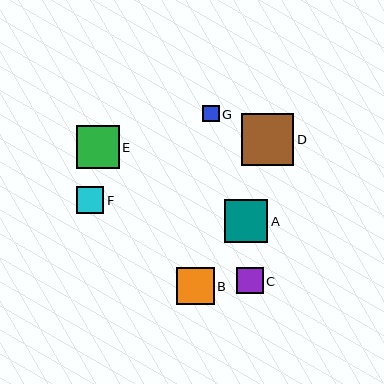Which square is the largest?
Square D is the largest with a size of approximately 53 pixels.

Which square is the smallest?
Square G is the smallest with a size of approximately 16 pixels.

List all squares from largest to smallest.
From largest to smallest: D, A, E, B, F, C, G.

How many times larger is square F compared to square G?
Square F is approximately 1.7 times the size of square G.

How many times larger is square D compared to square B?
Square D is approximately 1.4 times the size of square B.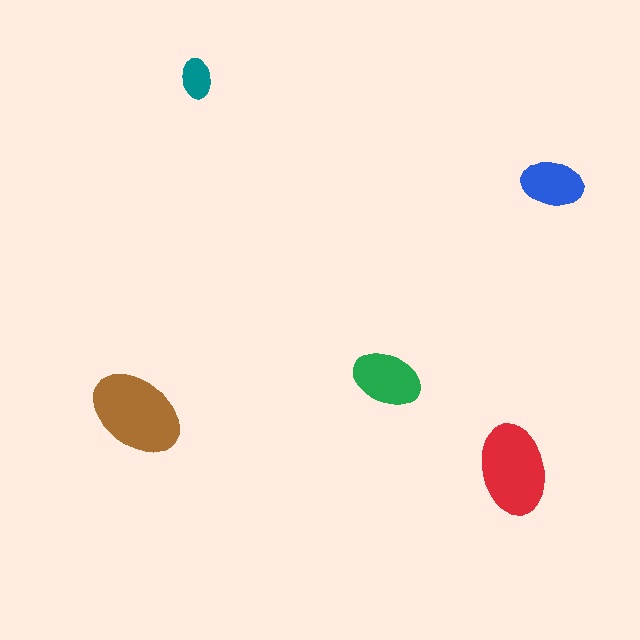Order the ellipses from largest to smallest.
the brown one, the red one, the green one, the blue one, the teal one.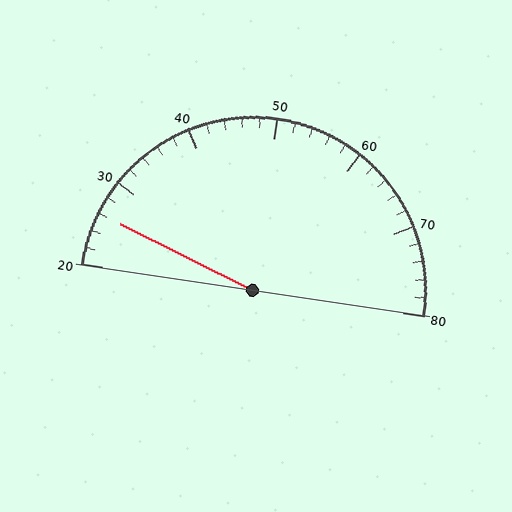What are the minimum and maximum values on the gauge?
The gauge ranges from 20 to 80.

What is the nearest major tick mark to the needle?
The nearest major tick mark is 30.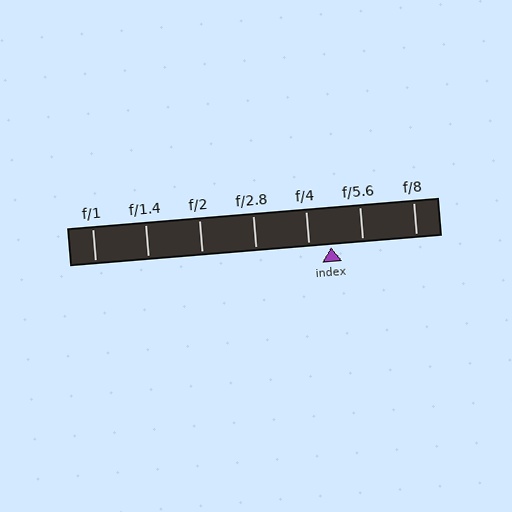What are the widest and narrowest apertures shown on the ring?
The widest aperture shown is f/1 and the narrowest is f/8.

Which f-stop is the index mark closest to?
The index mark is closest to f/4.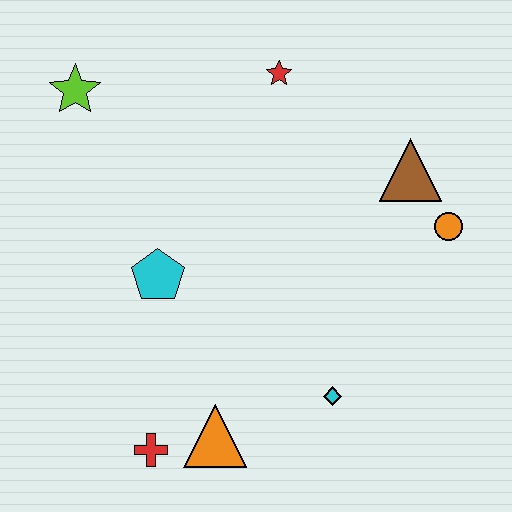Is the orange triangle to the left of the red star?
Yes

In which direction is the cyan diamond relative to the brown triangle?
The cyan diamond is below the brown triangle.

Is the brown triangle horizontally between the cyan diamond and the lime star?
No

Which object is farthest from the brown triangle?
The red cross is farthest from the brown triangle.